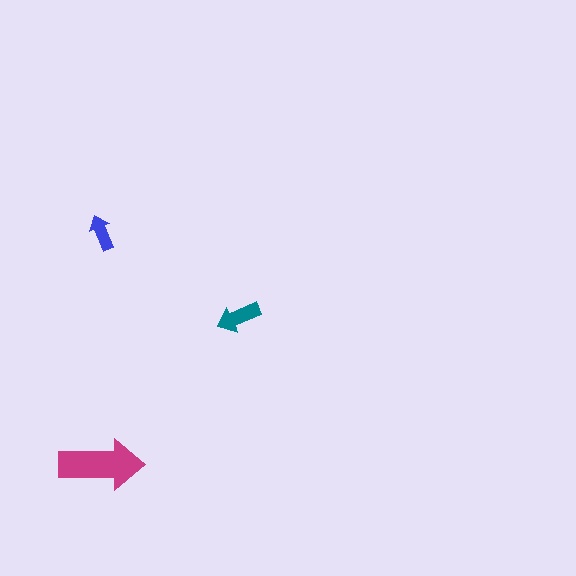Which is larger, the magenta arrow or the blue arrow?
The magenta one.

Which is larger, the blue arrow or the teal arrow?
The teal one.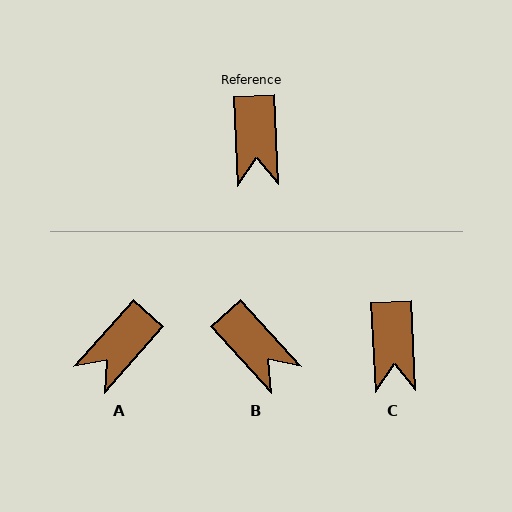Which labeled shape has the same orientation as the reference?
C.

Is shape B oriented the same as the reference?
No, it is off by about 39 degrees.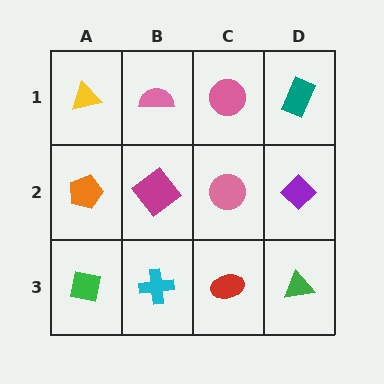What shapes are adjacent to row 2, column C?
A pink circle (row 1, column C), a red ellipse (row 3, column C), a magenta diamond (row 2, column B), a purple diamond (row 2, column D).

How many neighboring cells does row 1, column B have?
3.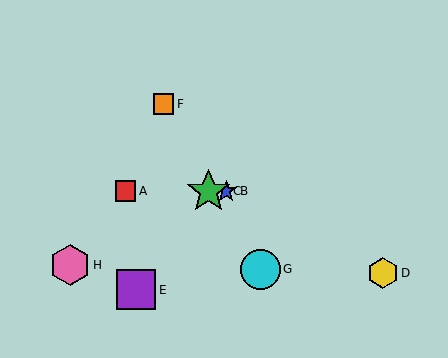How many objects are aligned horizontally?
3 objects (A, B, C) are aligned horizontally.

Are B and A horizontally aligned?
Yes, both are at y≈191.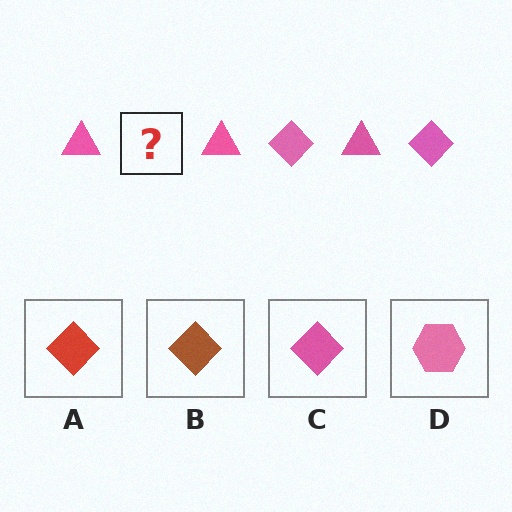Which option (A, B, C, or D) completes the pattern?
C.